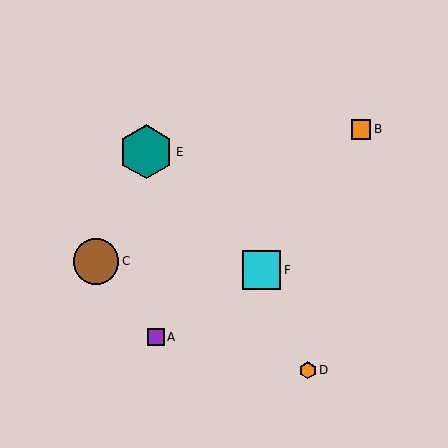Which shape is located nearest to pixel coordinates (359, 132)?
The orange square (labeled B) at (361, 129) is nearest to that location.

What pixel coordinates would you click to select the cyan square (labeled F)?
Click at (262, 270) to select the cyan square F.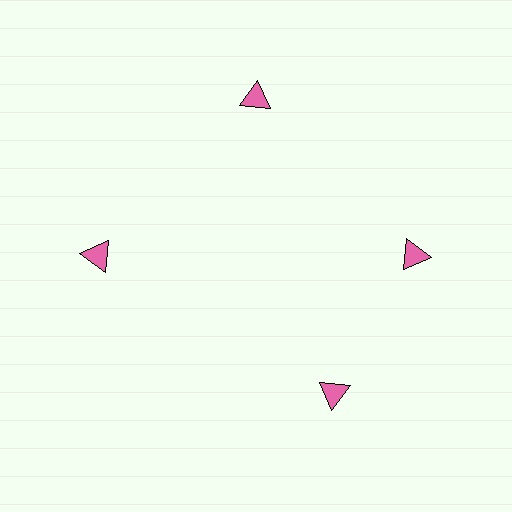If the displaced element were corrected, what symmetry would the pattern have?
It would have 4-fold rotational symmetry — the pattern would map onto itself every 90 degrees.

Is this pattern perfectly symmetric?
No. The 4 pink triangles are arranged in a ring, but one element near the 6 o'clock position is rotated out of alignment along the ring, breaking the 4-fold rotational symmetry.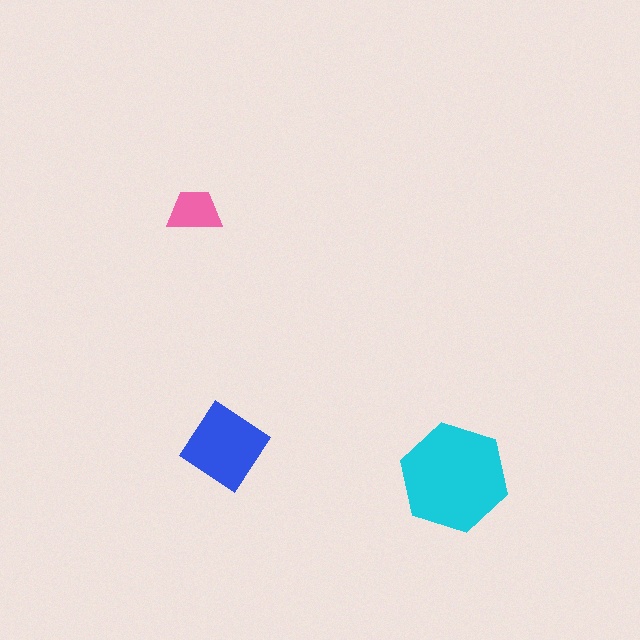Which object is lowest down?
The cyan hexagon is bottommost.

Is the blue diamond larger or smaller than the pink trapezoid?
Larger.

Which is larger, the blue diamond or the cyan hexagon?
The cyan hexagon.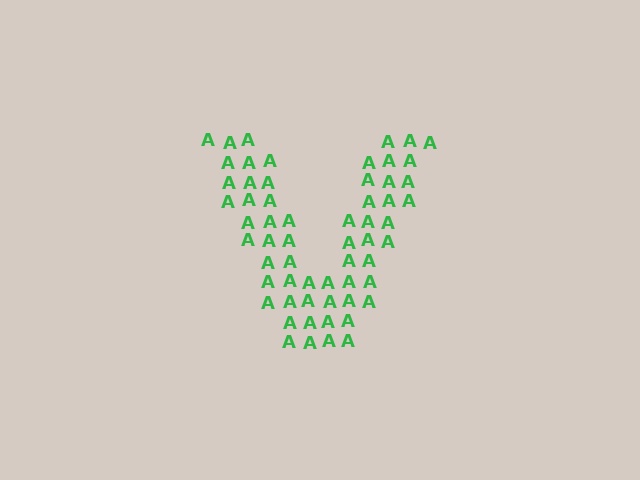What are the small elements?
The small elements are letter A's.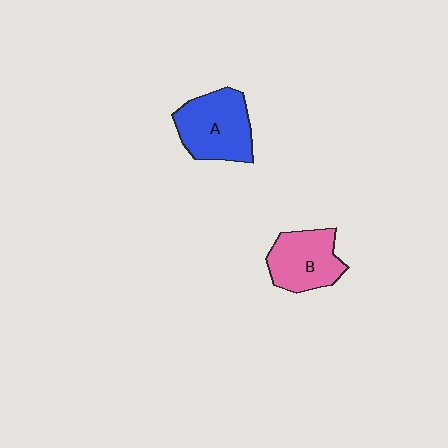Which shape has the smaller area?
Shape B (pink).